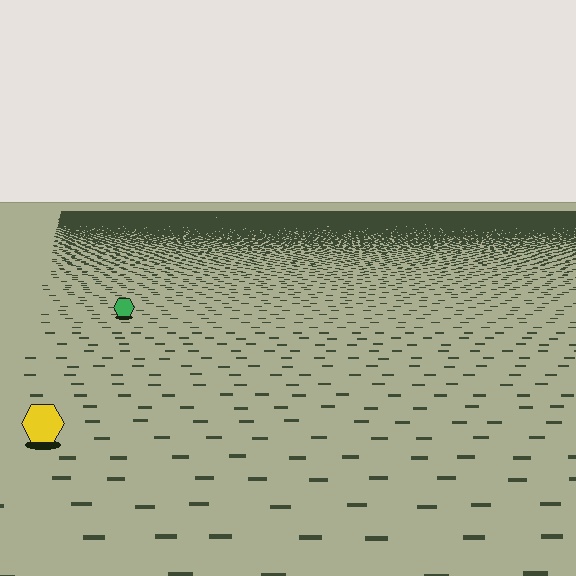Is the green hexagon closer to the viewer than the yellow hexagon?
No. The yellow hexagon is closer — you can tell from the texture gradient: the ground texture is coarser near it.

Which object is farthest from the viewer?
The green hexagon is farthest from the viewer. It appears smaller and the ground texture around it is denser.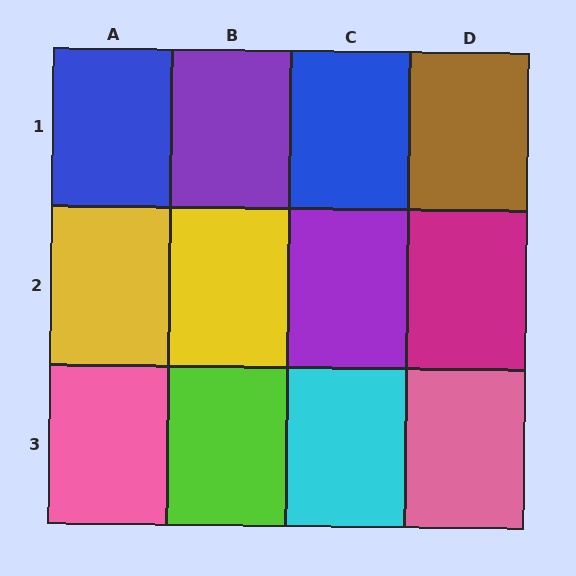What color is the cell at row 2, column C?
Purple.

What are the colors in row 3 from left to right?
Pink, lime, cyan, pink.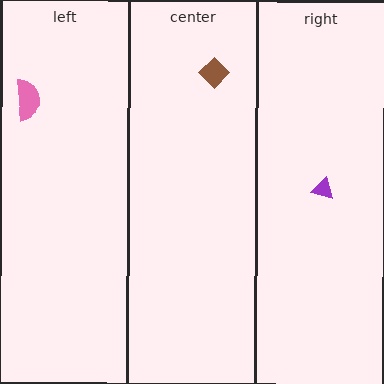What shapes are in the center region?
The brown diamond.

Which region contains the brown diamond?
The center region.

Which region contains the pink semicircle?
The left region.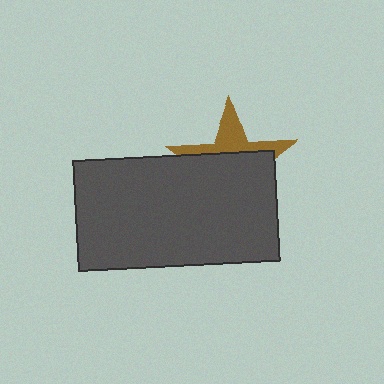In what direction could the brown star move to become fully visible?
The brown star could move up. That would shift it out from behind the dark gray rectangle entirely.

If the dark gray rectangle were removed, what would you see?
You would see the complete brown star.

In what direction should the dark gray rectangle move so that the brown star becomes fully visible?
The dark gray rectangle should move down. That is the shortest direction to clear the overlap and leave the brown star fully visible.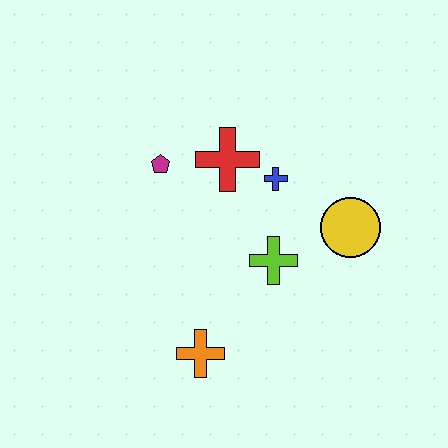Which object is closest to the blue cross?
The red cross is closest to the blue cross.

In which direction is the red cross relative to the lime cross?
The red cross is above the lime cross.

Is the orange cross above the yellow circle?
No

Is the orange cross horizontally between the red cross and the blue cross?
No